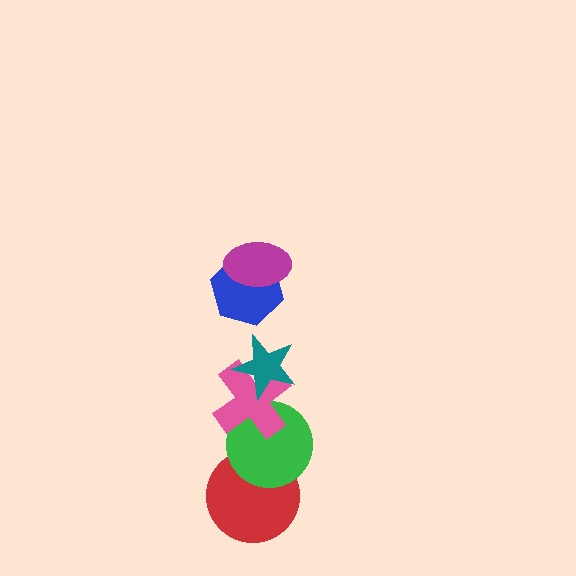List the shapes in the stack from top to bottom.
From top to bottom: the magenta ellipse, the blue hexagon, the teal star, the pink cross, the green circle, the red circle.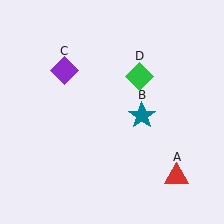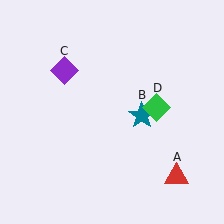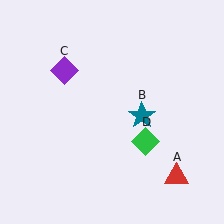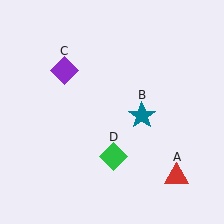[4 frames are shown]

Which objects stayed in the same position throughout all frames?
Red triangle (object A) and teal star (object B) and purple diamond (object C) remained stationary.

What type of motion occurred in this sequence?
The green diamond (object D) rotated clockwise around the center of the scene.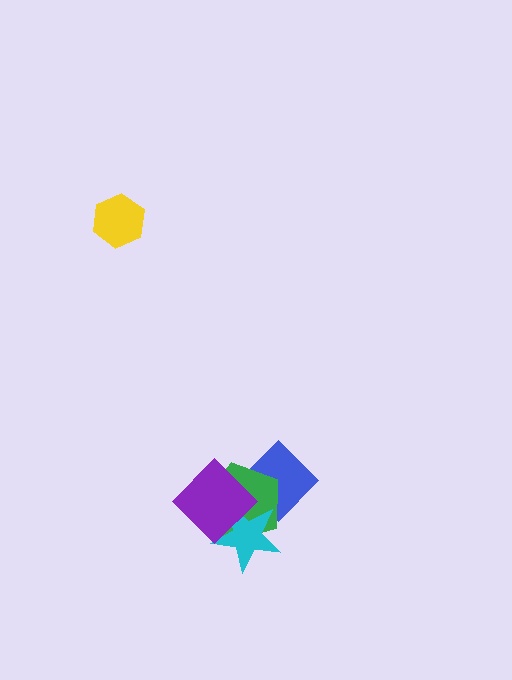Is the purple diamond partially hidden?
No, no other shape covers it.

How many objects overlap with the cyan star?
3 objects overlap with the cyan star.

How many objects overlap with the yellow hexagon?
0 objects overlap with the yellow hexagon.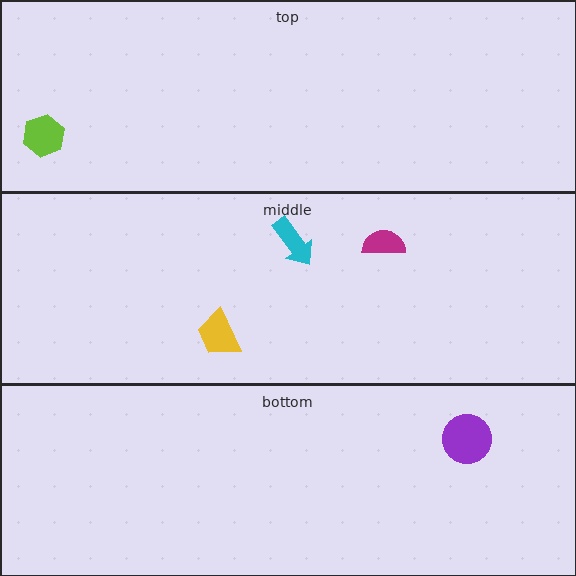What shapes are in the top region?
The lime hexagon.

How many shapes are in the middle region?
3.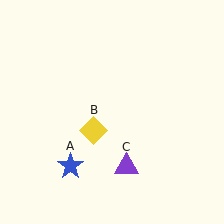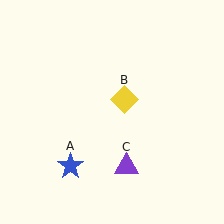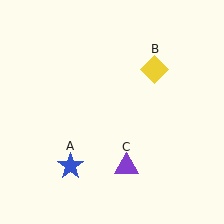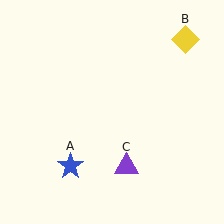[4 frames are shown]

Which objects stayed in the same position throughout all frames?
Blue star (object A) and purple triangle (object C) remained stationary.